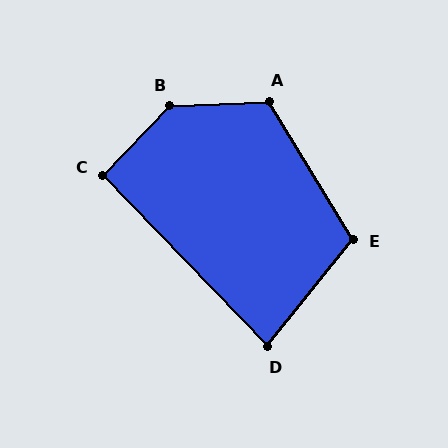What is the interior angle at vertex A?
Approximately 119 degrees (obtuse).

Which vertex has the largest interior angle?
B, at approximately 136 degrees.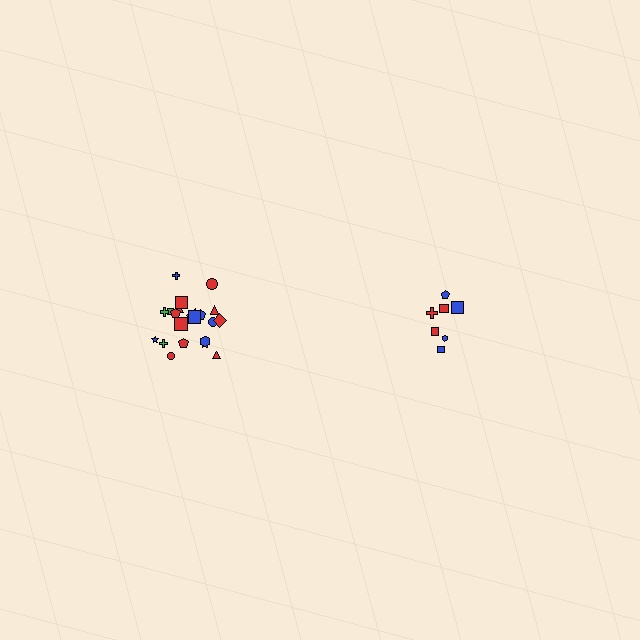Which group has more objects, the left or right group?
The left group.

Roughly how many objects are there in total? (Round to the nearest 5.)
Roughly 30 objects in total.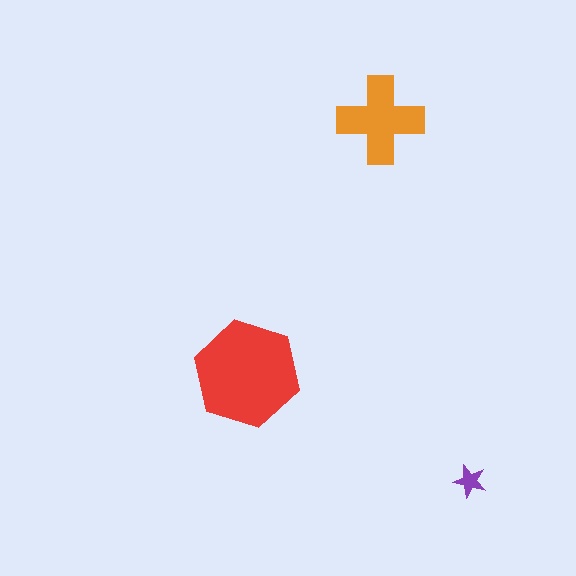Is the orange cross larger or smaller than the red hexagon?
Smaller.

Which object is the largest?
The red hexagon.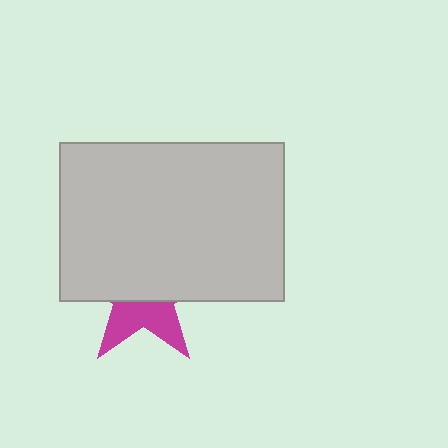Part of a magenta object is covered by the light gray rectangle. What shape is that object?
It is a star.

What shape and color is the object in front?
The object in front is a light gray rectangle.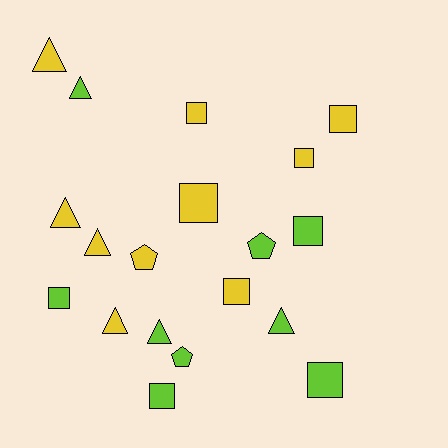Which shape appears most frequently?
Square, with 9 objects.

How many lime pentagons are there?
There are 2 lime pentagons.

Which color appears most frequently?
Yellow, with 10 objects.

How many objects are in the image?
There are 19 objects.